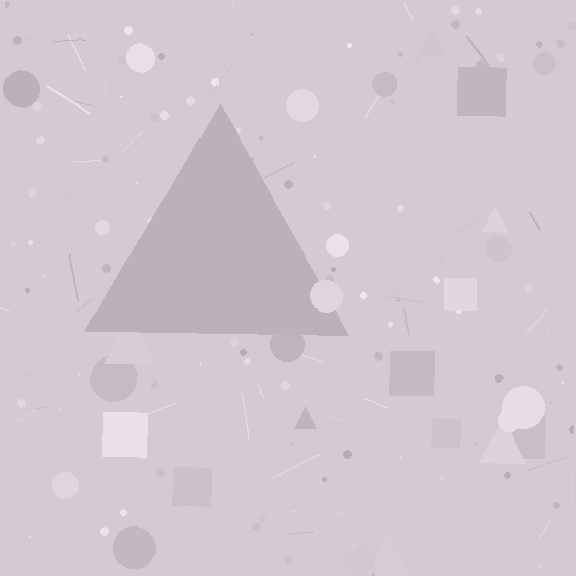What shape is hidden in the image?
A triangle is hidden in the image.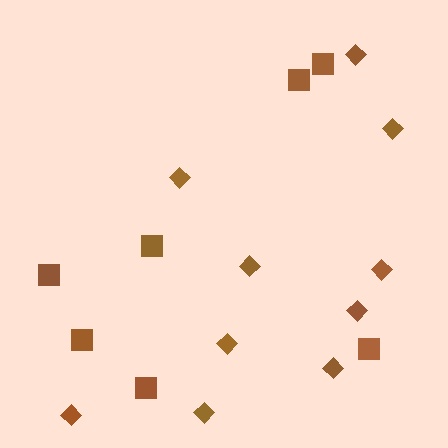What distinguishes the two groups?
There are 2 groups: one group of diamonds (10) and one group of squares (7).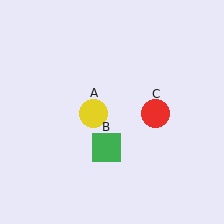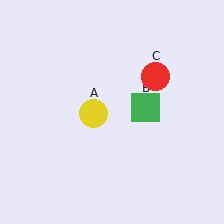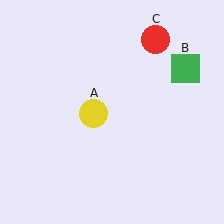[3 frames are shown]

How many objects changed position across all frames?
2 objects changed position: green square (object B), red circle (object C).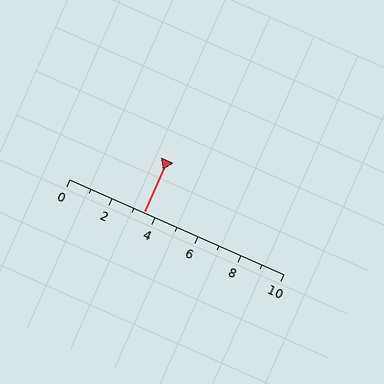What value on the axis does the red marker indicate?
The marker indicates approximately 3.5.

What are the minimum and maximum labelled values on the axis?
The axis runs from 0 to 10.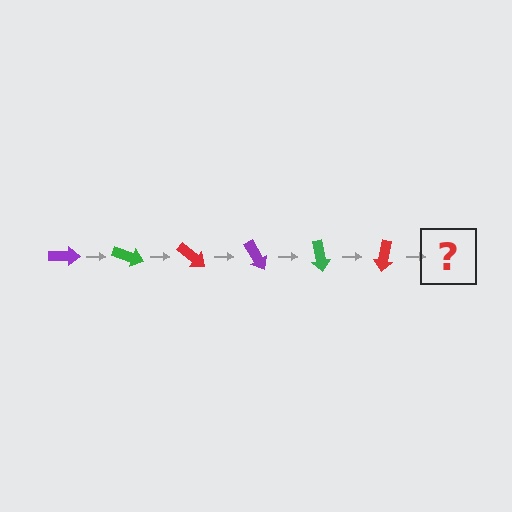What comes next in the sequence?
The next element should be a purple arrow, rotated 120 degrees from the start.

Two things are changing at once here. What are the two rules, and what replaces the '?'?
The two rules are that it rotates 20 degrees each step and the color cycles through purple, green, and red. The '?' should be a purple arrow, rotated 120 degrees from the start.